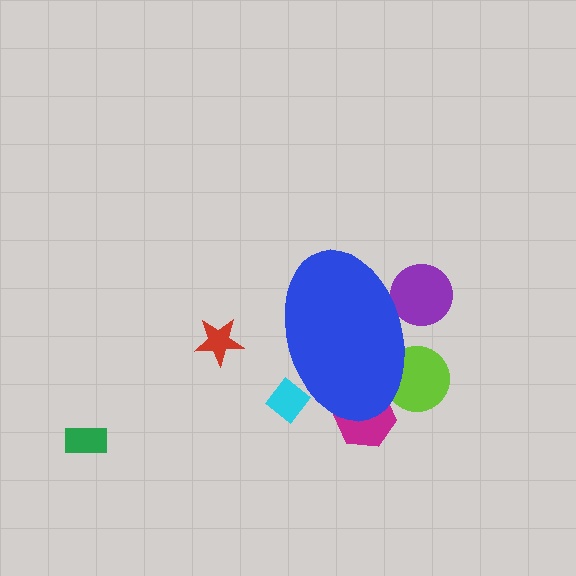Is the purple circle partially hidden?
Yes, the purple circle is partially hidden behind the blue ellipse.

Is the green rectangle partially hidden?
No, the green rectangle is fully visible.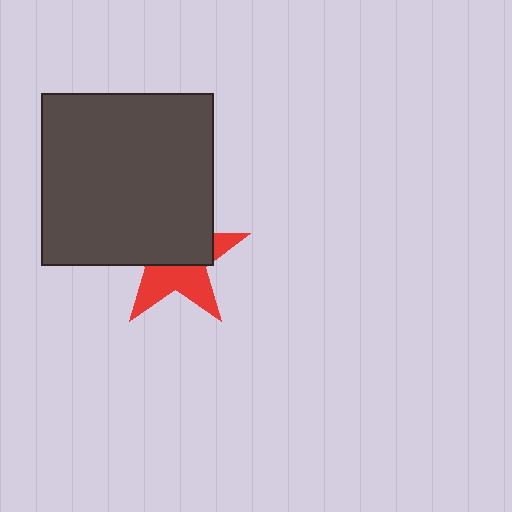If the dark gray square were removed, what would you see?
You would see the complete red star.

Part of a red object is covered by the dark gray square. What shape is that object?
It is a star.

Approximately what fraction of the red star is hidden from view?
Roughly 54% of the red star is hidden behind the dark gray square.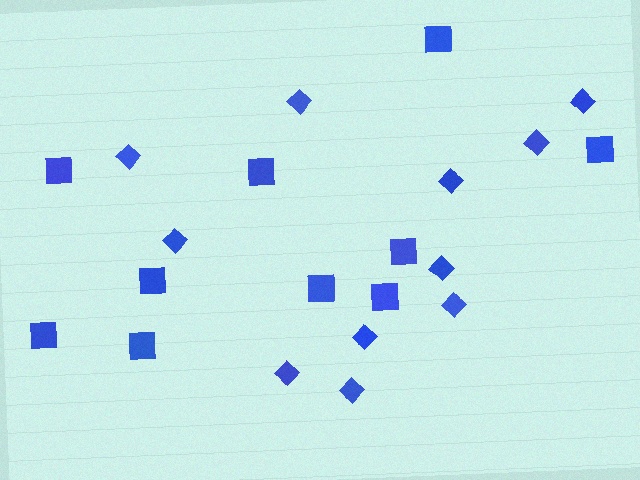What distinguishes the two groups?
There are 2 groups: one group of squares (10) and one group of diamonds (11).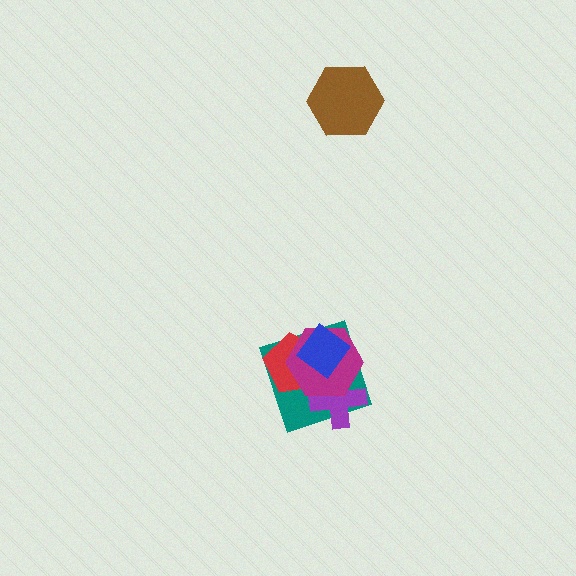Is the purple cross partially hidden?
Yes, it is partially covered by another shape.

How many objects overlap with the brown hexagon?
0 objects overlap with the brown hexagon.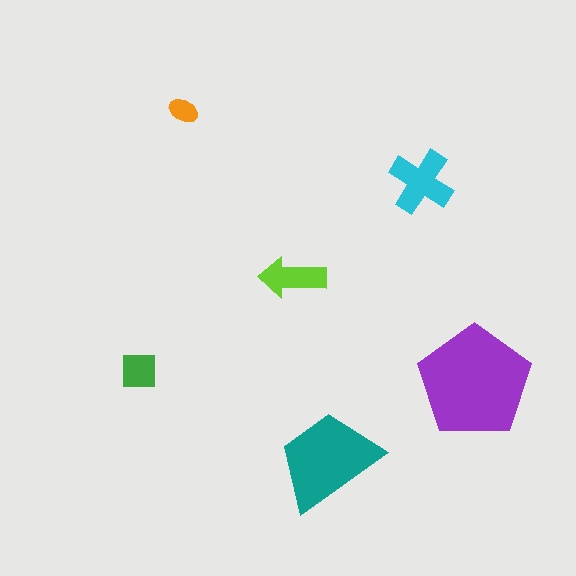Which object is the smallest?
The orange ellipse.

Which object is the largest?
The purple pentagon.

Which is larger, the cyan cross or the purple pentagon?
The purple pentagon.